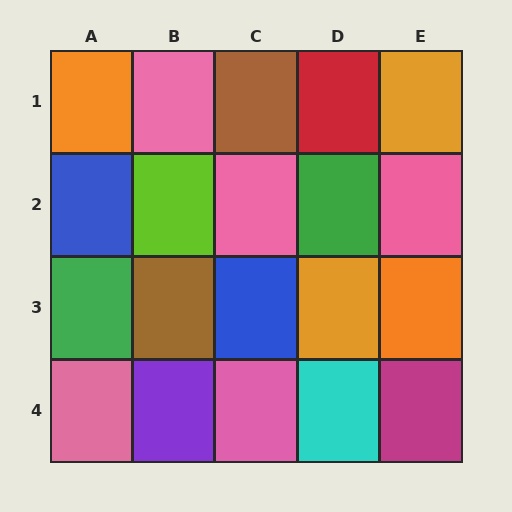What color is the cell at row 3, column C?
Blue.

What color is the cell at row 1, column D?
Red.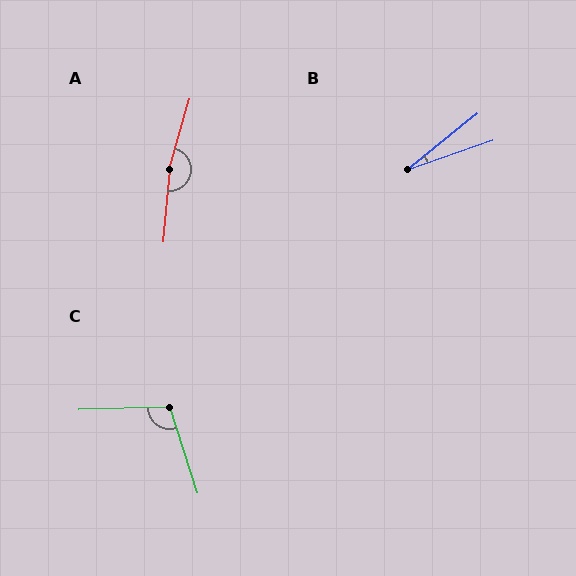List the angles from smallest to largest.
B (19°), C (106°), A (169°).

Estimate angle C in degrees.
Approximately 106 degrees.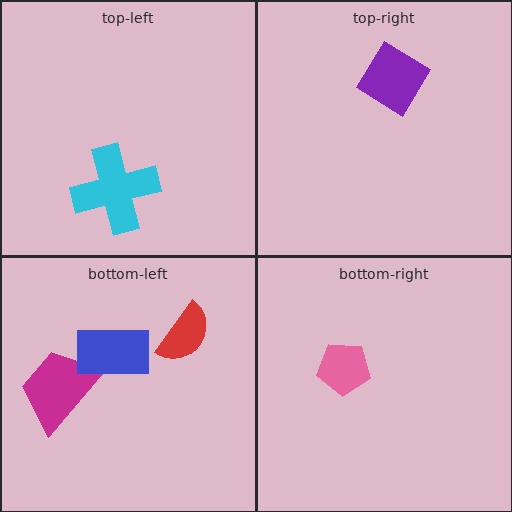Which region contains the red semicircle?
The bottom-left region.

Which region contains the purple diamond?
The top-right region.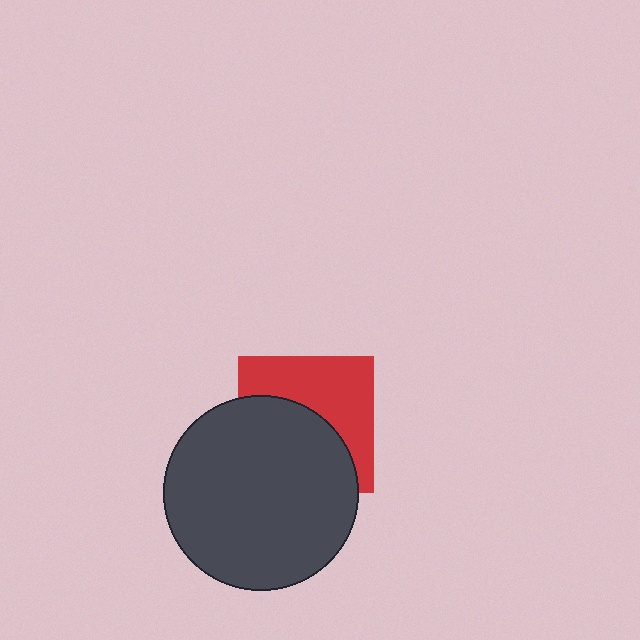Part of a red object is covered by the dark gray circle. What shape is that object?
It is a square.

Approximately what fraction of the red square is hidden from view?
Roughly 53% of the red square is hidden behind the dark gray circle.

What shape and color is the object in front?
The object in front is a dark gray circle.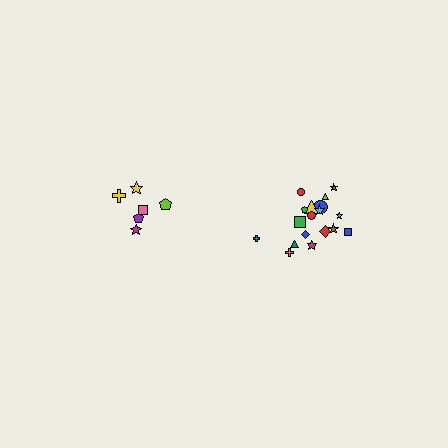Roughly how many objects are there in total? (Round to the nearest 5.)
Roughly 25 objects in total.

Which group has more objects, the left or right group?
The right group.